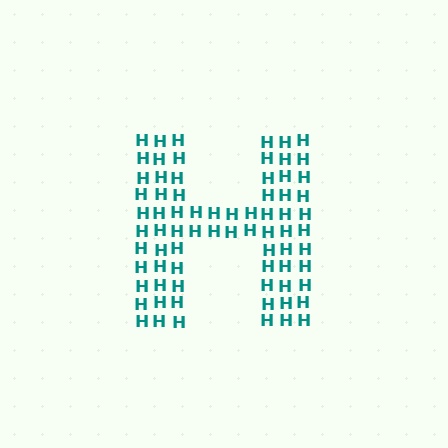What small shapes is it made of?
It is made of small letter H's.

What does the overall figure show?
The overall figure shows the letter H.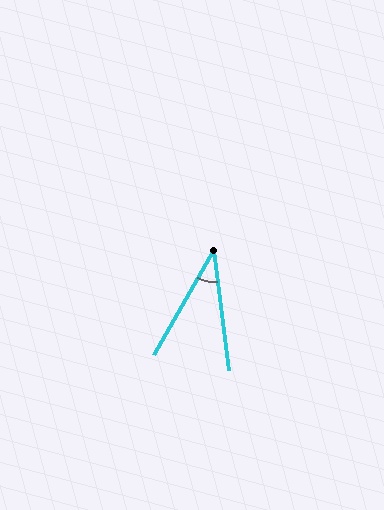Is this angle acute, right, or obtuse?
It is acute.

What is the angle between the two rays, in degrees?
Approximately 37 degrees.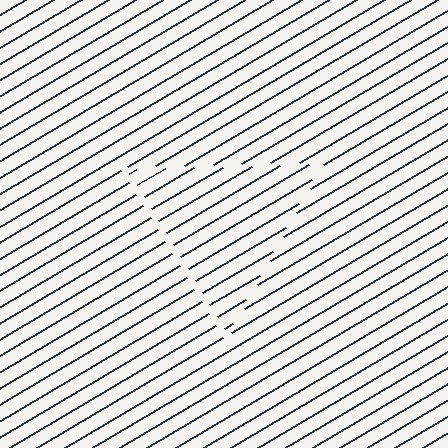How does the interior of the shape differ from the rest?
The interior of the shape contains the same grating, shifted by half a period — the contour is defined by the phase discontinuity where line-ends from the inner and outer gratings abut.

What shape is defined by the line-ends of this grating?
An illusory triangle. The interior of the shape contains the same grating, shifted by half a period — the contour is defined by the phase discontinuity where line-ends from the inner and outer gratings abut.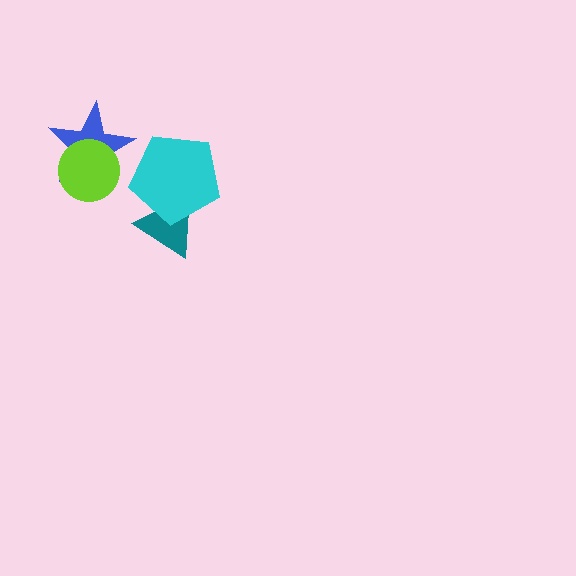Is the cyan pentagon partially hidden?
No, no other shape covers it.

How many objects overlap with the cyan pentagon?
1 object overlaps with the cyan pentagon.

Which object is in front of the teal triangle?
The cyan pentagon is in front of the teal triangle.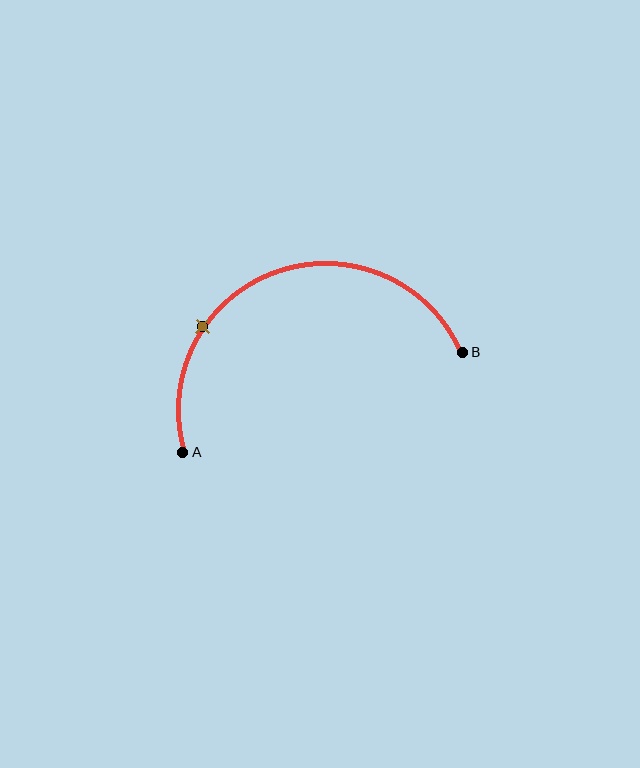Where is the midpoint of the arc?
The arc midpoint is the point on the curve farthest from the straight line joining A and B. It sits above that line.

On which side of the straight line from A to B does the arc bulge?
The arc bulges above the straight line connecting A and B.